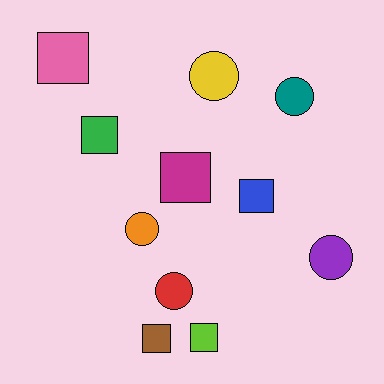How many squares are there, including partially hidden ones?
There are 6 squares.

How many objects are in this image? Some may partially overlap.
There are 11 objects.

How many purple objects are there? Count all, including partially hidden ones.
There is 1 purple object.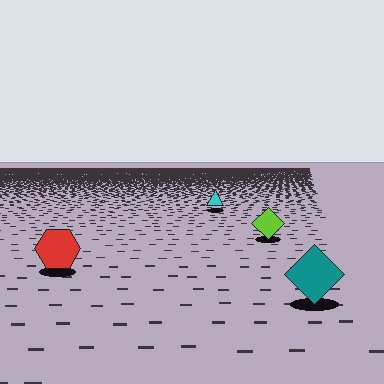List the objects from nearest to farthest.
From nearest to farthest: the teal diamond, the red hexagon, the lime diamond, the cyan triangle.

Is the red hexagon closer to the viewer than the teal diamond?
No. The teal diamond is closer — you can tell from the texture gradient: the ground texture is coarser near it.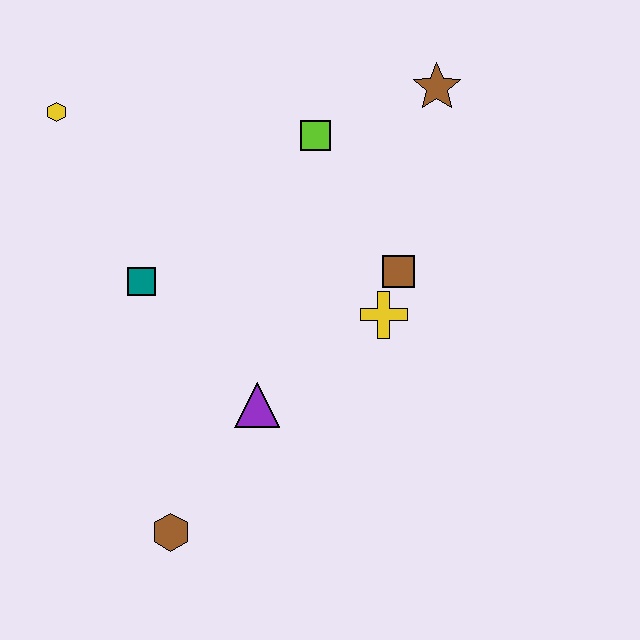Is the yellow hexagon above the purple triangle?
Yes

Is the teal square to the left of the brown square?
Yes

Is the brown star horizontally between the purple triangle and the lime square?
No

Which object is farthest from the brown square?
The yellow hexagon is farthest from the brown square.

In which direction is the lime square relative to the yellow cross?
The lime square is above the yellow cross.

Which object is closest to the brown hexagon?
The purple triangle is closest to the brown hexagon.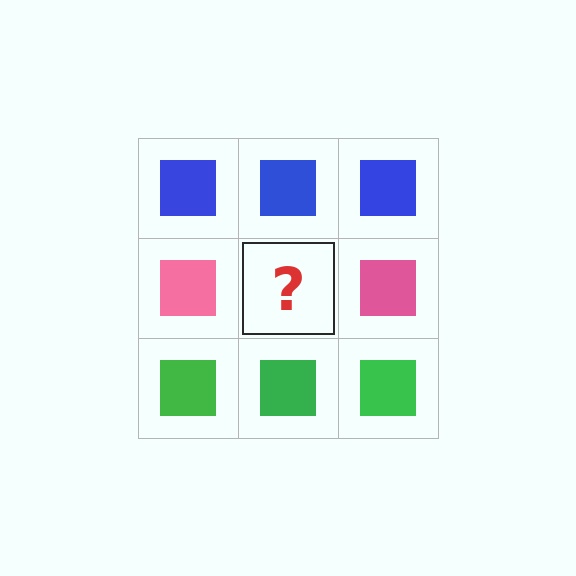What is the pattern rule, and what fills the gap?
The rule is that each row has a consistent color. The gap should be filled with a pink square.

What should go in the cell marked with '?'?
The missing cell should contain a pink square.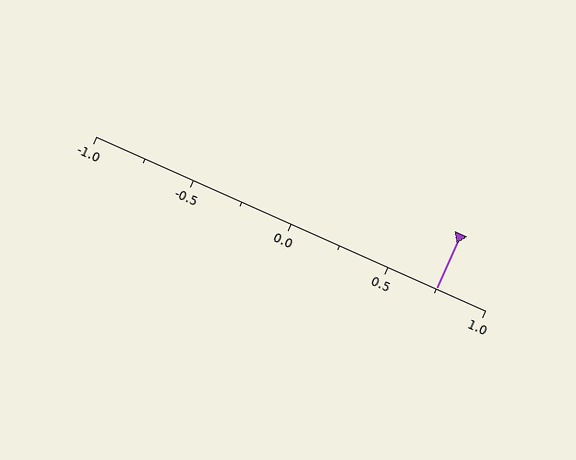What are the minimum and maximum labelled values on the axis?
The axis runs from -1.0 to 1.0.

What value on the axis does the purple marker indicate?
The marker indicates approximately 0.75.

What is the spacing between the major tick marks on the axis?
The major ticks are spaced 0.5 apart.